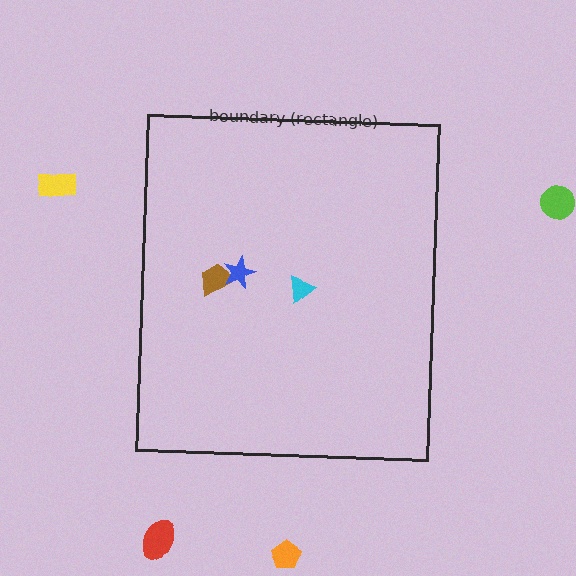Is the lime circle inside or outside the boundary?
Outside.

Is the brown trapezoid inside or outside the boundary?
Inside.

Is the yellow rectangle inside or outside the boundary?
Outside.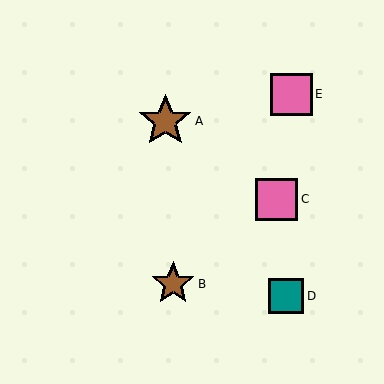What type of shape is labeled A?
Shape A is a brown star.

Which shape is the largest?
The brown star (labeled A) is the largest.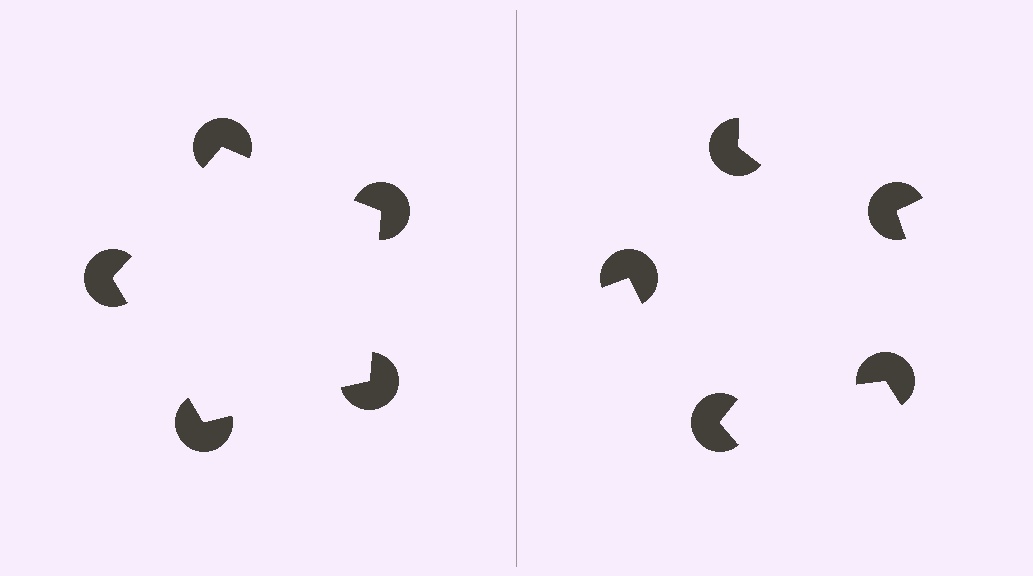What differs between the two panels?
The pac-man discs are positioned identically on both sides; only the wedge orientations differ. On the left they align to a pentagon; on the right they are misaligned.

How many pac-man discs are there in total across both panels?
10 — 5 on each side.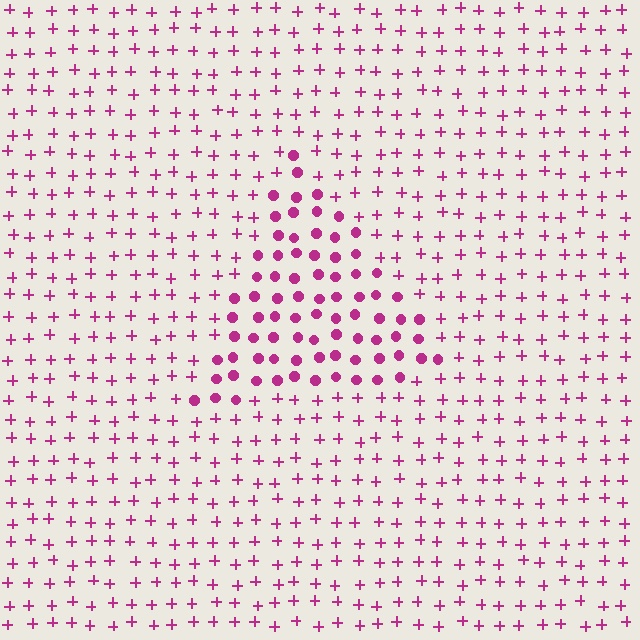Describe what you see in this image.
The image is filled with small magenta elements arranged in a uniform grid. A triangle-shaped region contains circles, while the surrounding area contains plus signs. The boundary is defined purely by the change in element shape.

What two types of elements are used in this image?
The image uses circles inside the triangle region and plus signs outside it.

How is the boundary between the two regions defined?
The boundary is defined by a change in element shape: circles inside vs. plus signs outside. All elements share the same color and spacing.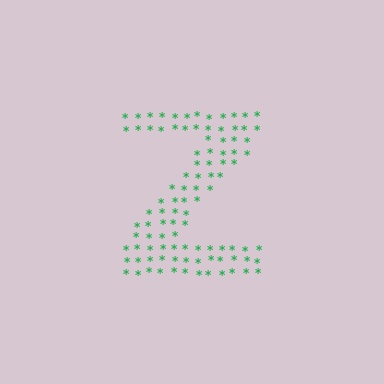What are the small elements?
The small elements are asterisks.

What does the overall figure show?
The overall figure shows the letter Z.